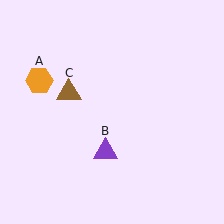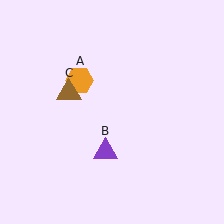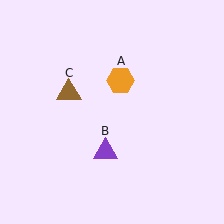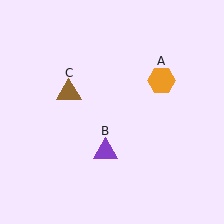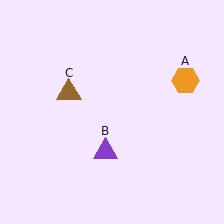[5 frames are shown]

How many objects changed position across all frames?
1 object changed position: orange hexagon (object A).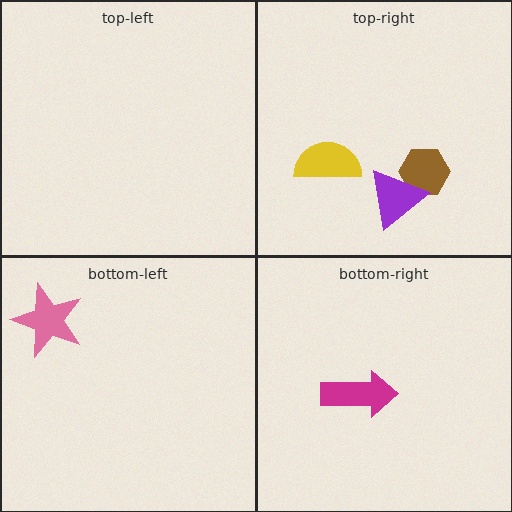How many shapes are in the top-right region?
3.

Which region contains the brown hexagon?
The top-right region.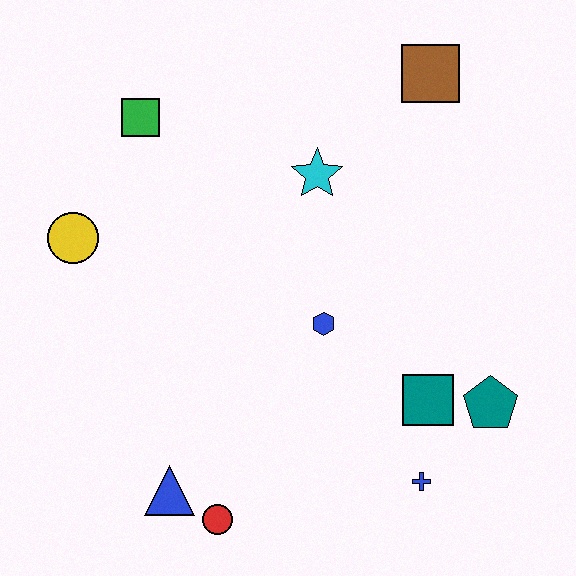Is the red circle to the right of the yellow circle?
Yes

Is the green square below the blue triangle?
No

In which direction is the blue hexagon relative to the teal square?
The blue hexagon is to the left of the teal square.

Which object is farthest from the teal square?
The green square is farthest from the teal square.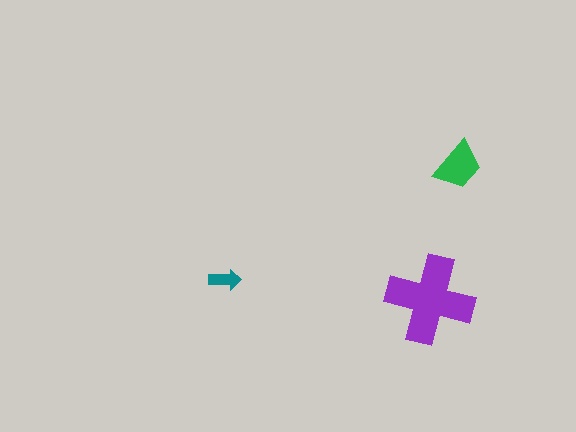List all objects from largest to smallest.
The purple cross, the green trapezoid, the teal arrow.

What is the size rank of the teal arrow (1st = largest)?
3rd.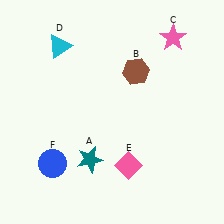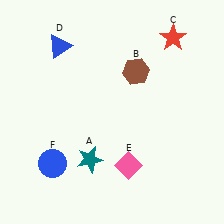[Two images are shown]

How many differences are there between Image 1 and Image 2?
There are 2 differences between the two images.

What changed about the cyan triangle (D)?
In Image 1, D is cyan. In Image 2, it changed to blue.